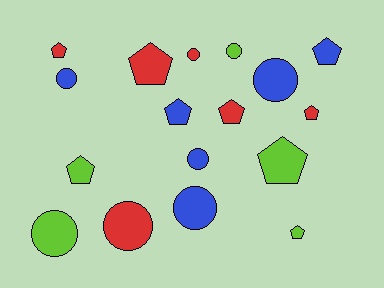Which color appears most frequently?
Blue, with 6 objects.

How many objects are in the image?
There are 17 objects.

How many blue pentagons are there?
There are 2 blue pentagons.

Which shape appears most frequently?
Pentagon, with 9 objects.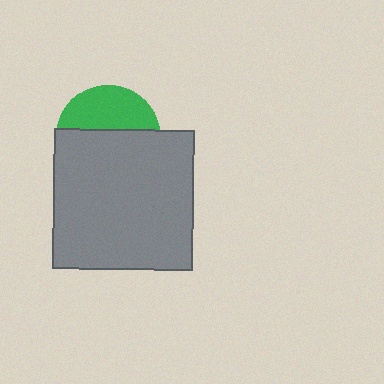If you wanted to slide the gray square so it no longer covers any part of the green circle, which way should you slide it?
Slide it down — that is the most direct way to separate the two shapes.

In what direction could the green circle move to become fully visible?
The green circle could move up. That would shift it out from behind the gray square entirely.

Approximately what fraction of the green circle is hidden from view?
Roughly 61% of the green circle is hidden behind the gray square.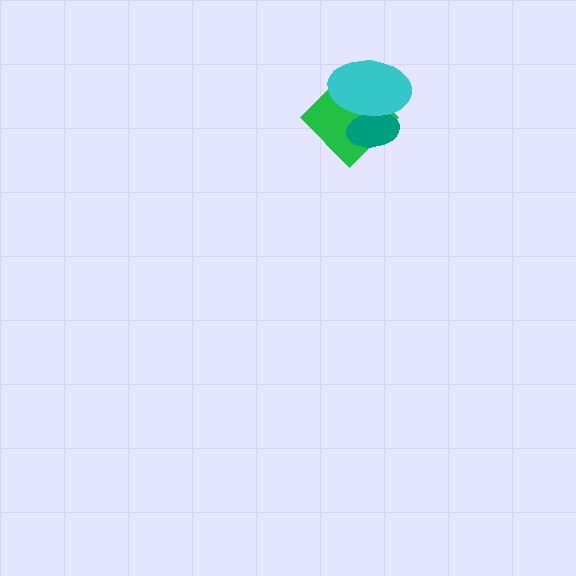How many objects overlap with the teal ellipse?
2 objects overlap with the teal ellipse.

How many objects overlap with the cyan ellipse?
2 objects overlap with the cyan ellipse.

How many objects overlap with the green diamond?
2 objects overlap with the green diamond.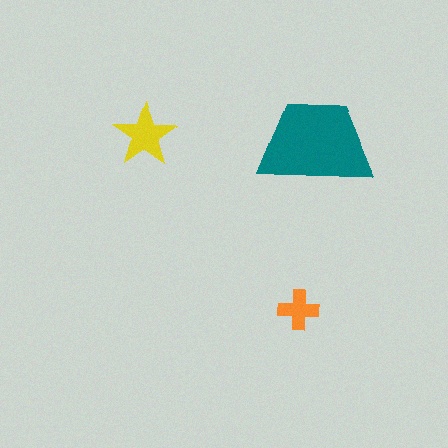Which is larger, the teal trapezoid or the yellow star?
The teal trapezoid.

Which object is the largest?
The teal trapezoid.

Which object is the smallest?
The orange cross.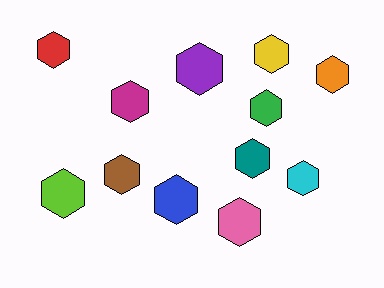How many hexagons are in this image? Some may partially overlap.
There are 12 hexagons.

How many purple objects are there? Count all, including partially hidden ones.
There is 1 purple object.